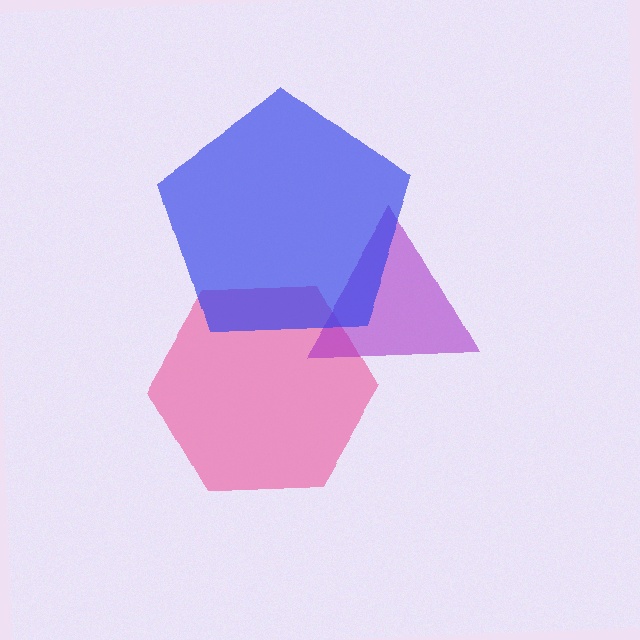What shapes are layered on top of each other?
The layered shapes are: a pink hexagon, a purple triangle, a blue pentagon.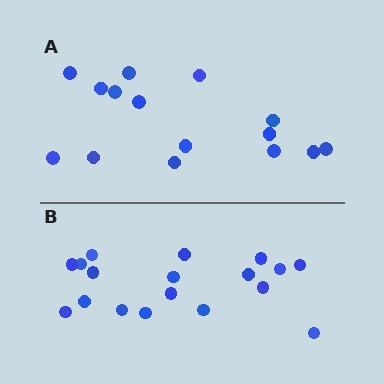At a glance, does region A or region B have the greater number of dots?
Region B (the bottom region) has more dots.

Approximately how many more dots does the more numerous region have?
Region B has just a few more — roughly 2 or 3 more dots than region A.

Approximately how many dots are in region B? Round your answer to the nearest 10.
About 20 dots. (The exact count is 18, which rounds to 20.)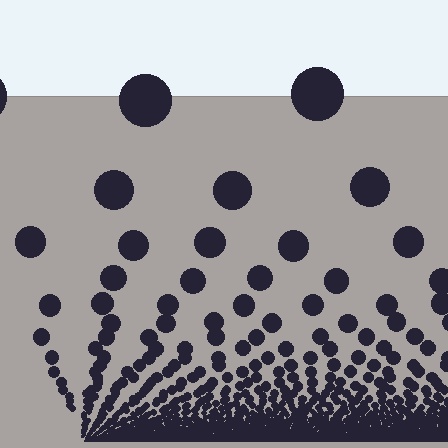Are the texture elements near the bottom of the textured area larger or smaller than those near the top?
Smaller. The gradient is inverted — elements near the bottom are smaller and denser.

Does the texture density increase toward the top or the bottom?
Density increases toward the bottom.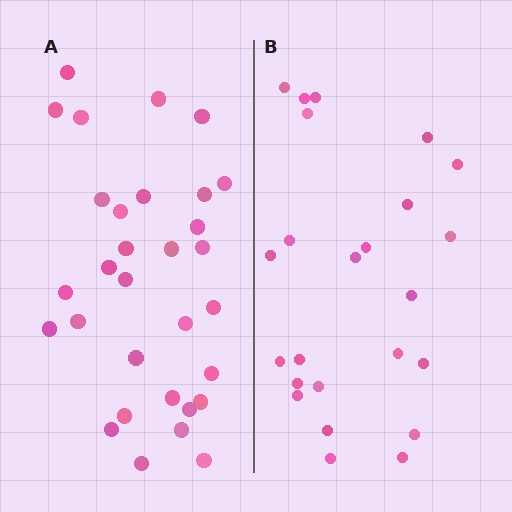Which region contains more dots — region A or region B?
Region A (the left region) has more dots.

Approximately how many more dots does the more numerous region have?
Region A has roughly 8 or so more dots than region B.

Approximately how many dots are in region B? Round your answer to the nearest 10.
About 20 dots. (The exact count is 24, which rounds to 20.)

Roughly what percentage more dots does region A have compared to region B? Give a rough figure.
About 30% more.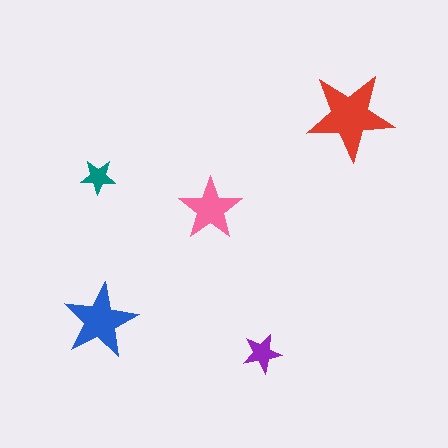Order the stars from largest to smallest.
the red one, the blue one, the pink one, the purple one, the teal one.